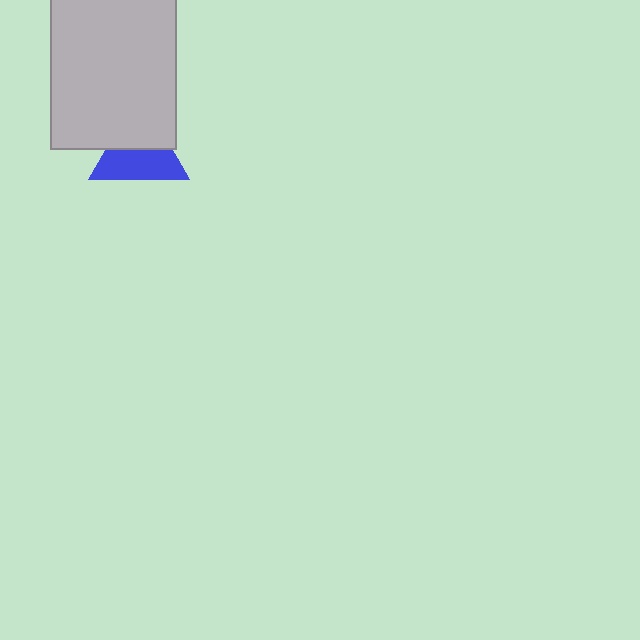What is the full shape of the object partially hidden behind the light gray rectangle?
The partially hidden object is a blue triangle.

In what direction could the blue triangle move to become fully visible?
The blue triangle could move down. That would shift it out from behind the light gray rectangle entirely.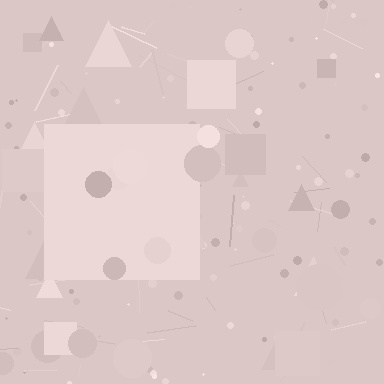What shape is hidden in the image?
A square is hidden in the image.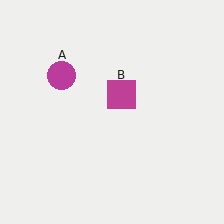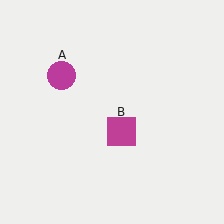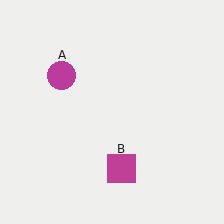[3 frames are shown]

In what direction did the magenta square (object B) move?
The magenta square (object B) moved down.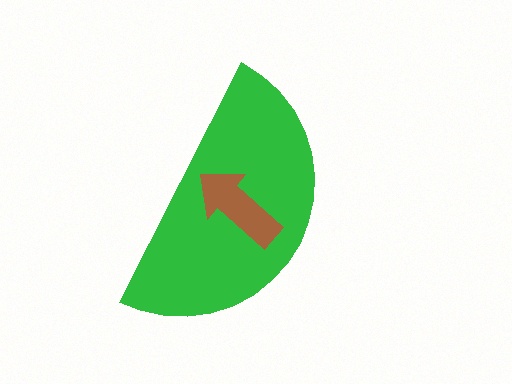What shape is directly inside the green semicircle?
The brown arrow.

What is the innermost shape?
The brown arrow.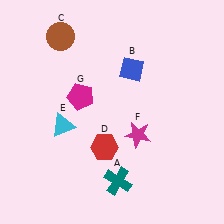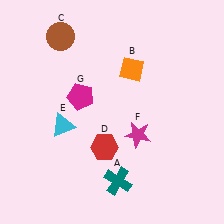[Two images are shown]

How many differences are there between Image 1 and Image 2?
There is 1 difference between the two images.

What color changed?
The diamond (B) changed from blue in Image 1 to orange in Image 2.